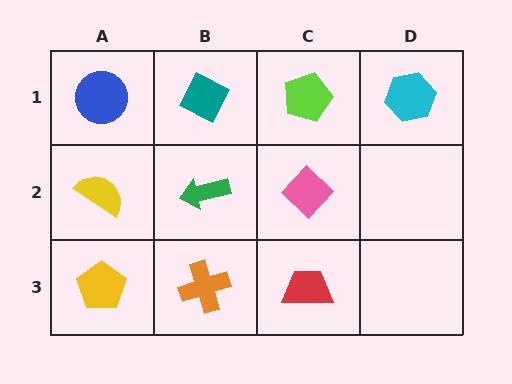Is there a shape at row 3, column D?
No, that cell is empty.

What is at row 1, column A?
A blue circle.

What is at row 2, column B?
A green arrow.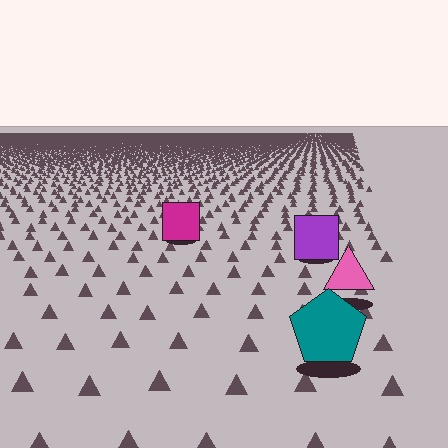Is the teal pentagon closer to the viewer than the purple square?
Yes. The teal pentagon is closer — you can tell from the texture gradient: the ground texture is coarser near it.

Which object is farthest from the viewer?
The magenta square is farthest from the viewer. It appears smaller and the ground texture around it is denser.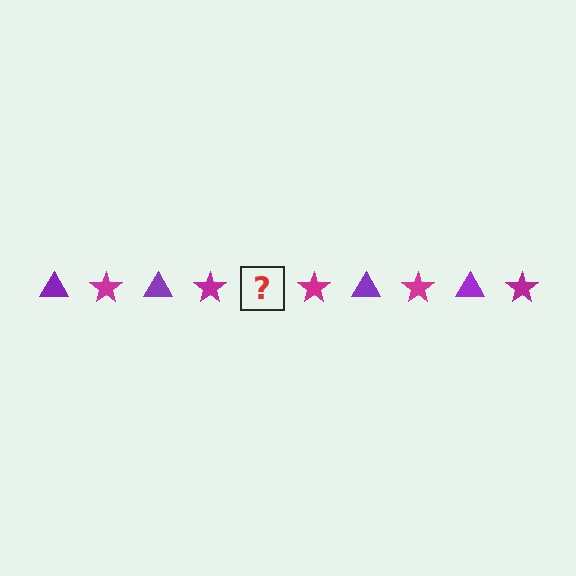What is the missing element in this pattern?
The missing element is a purple triangle.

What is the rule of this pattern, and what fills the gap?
The rule is that the pattern alternates between purple triangle and magenta star. The gap should be filled with a purple triangle.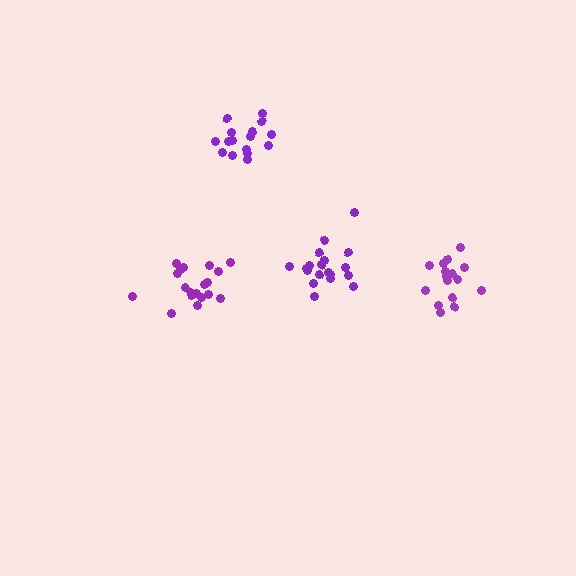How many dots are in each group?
Group 1: 19 dots, Group 2: 19 dots, Group 3: 17 dots, Group 4: 16 dots (71 total).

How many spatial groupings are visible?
There are 4 spatial groupings.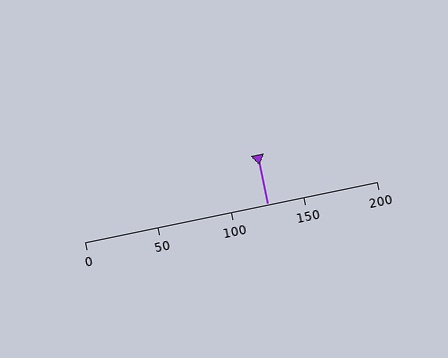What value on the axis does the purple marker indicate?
The marker indicates approximately 125.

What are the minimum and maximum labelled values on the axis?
The axis runs from 0 to 200.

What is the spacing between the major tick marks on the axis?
The major ticks are spaced 50 apart.